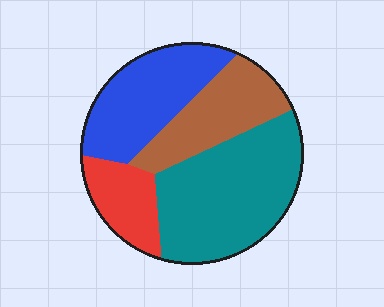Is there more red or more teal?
Teal.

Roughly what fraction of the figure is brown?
Brown takes up about one fifth (1/5) of the figure.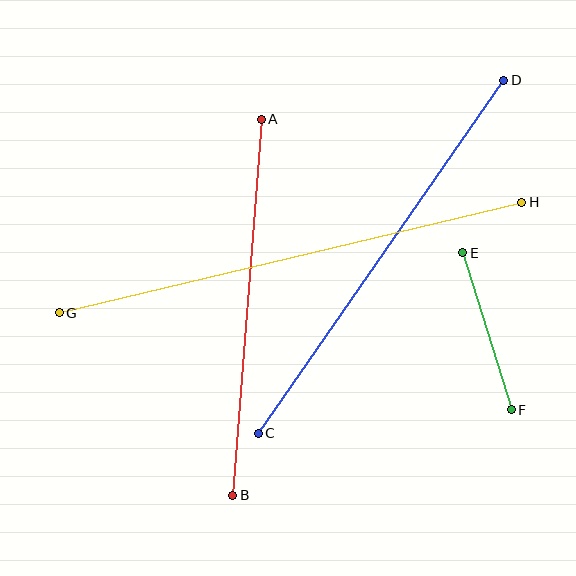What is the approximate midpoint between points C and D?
The midpoint is at approximately (381, 257) pixels.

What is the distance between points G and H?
The distance is approximately 476 pixels.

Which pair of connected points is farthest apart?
Points G and H are farthest apart.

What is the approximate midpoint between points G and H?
The midpoint is at approximately (291, 258) pixels.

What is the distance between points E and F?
The distance is approximately 164 pixels.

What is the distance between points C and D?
The distance is approximately 430 pixels.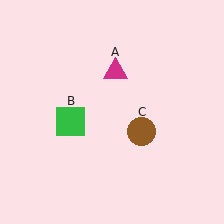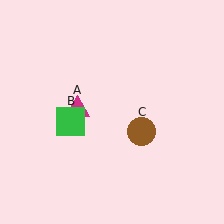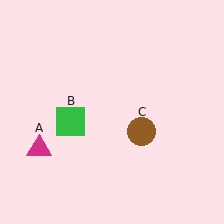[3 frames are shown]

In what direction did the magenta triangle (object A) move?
The magenta triangle (object A) moved down and to the left.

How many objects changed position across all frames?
1 object changed position: magenta triangle (object A).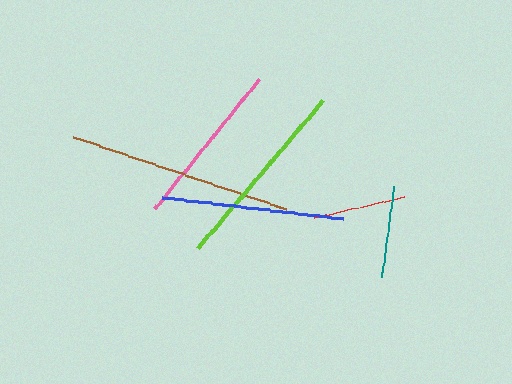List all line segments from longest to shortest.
From longest to shortest: brown, lime, blue, pink, teal, red.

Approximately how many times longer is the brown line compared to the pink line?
The brown line is approximately 1.4 times the length of the pink line.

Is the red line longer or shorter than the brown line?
The brown line is longer than the red line.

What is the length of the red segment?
The red segment is approximately 92 pixels long.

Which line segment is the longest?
The brown line is the longest at approximately 225 pixels.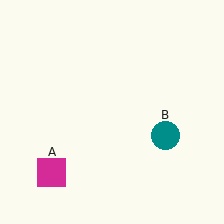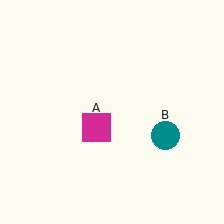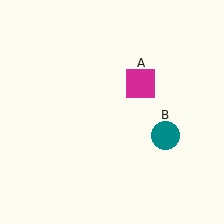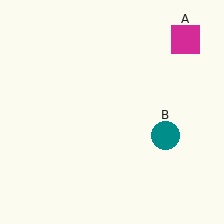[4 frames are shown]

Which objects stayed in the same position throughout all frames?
Teal circle (object B) remained stationary.